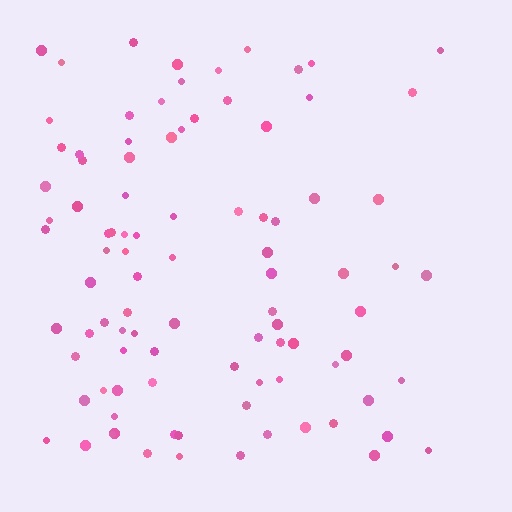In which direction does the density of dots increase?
From right to left, with the left side densest.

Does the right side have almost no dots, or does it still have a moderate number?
Still a moderate number, just noticeably fewer than the left.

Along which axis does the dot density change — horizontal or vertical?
Horizontal.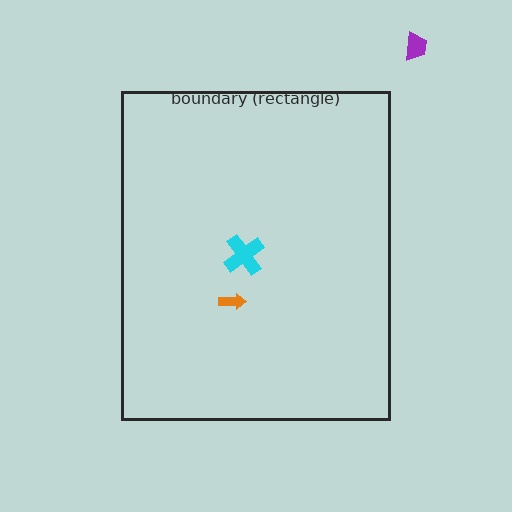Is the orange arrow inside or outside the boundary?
Inside.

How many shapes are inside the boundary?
2 inside, 1 outside.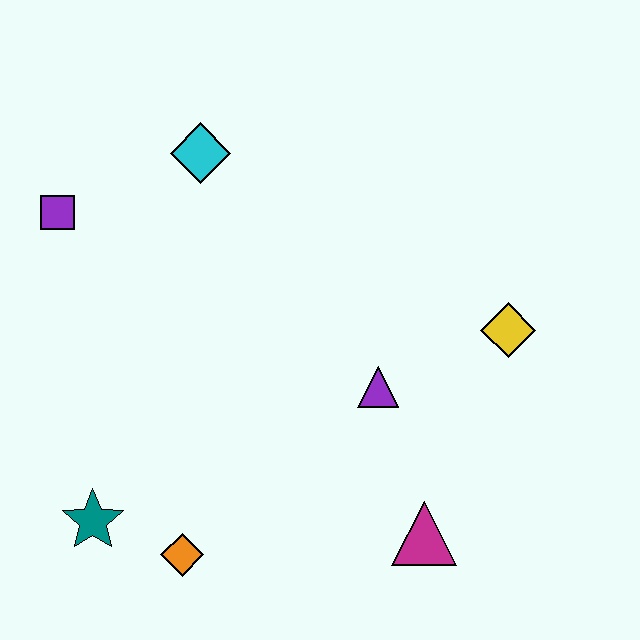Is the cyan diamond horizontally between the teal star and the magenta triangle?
Yes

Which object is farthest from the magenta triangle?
The purple square is farthest from the magenta triangle.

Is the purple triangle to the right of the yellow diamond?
No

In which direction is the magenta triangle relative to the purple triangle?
The magenta triangle is below the purple triangle.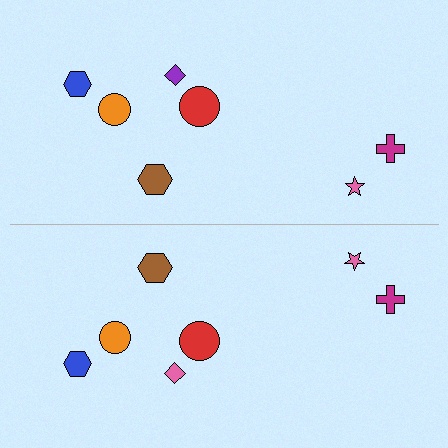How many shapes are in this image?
There are 14 shapes in this image.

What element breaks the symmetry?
The pink diamond on the bottom side breaks the symmetry — its mirror counterpart is purple.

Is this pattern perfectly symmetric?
No, the pattern is not perfectly symmetric. The pink diamond on the bottom side breaks the symmetry — its mirror counterpart is purple.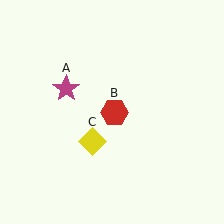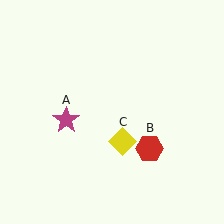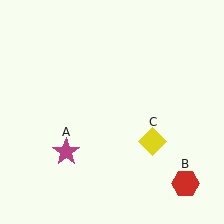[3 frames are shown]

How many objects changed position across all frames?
3 objects changed position: magenta star (object A), red hexagon (object B), yellow diamond (object C).